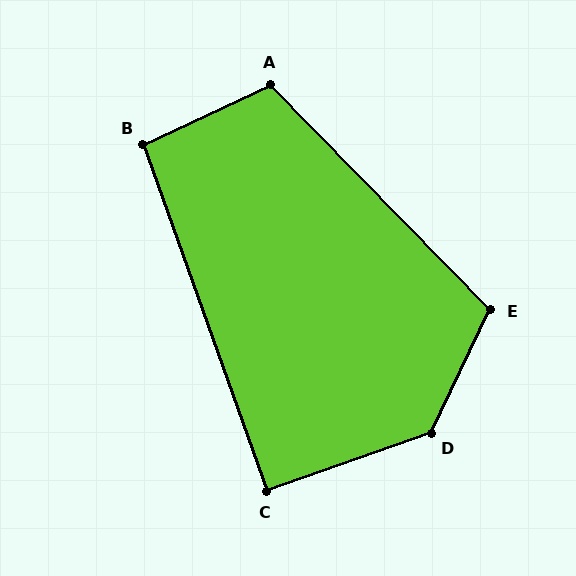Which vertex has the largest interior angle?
D, at approximately 135 degrees.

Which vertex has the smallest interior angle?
C, at approximately 90 degrees.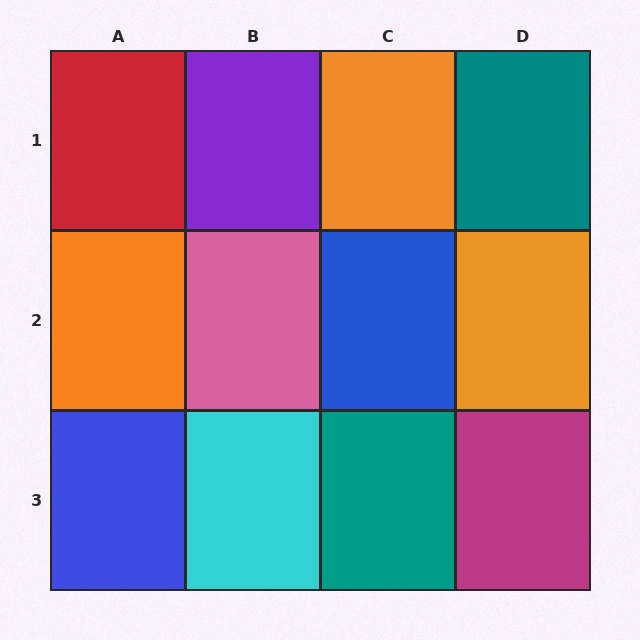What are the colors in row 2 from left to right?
Orange, pink, blue, orange.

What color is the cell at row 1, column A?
Red.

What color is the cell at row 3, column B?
Cyan.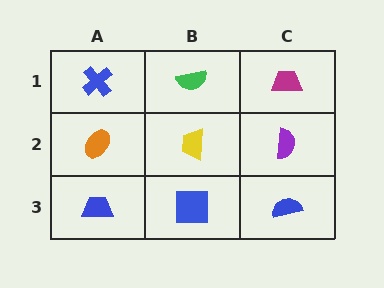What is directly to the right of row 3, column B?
A blue semicircle.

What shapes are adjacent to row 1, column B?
A yellow trapezoid (row 2, column B), a blue cross (row 1, column A), a magenta trapezoid (row 1, column C).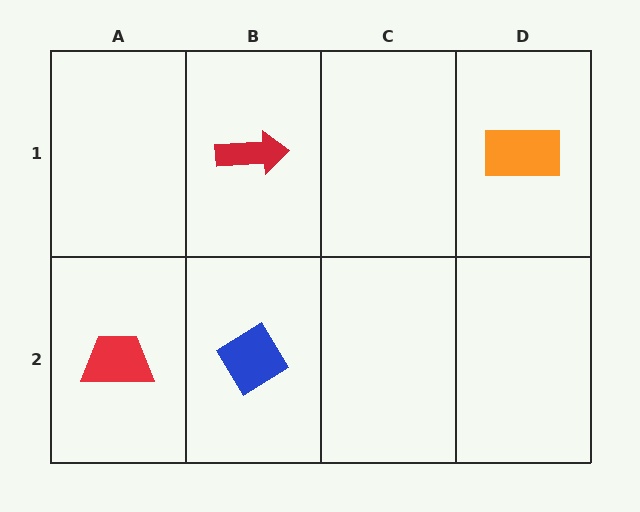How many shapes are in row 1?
2 shapes.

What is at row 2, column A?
A red trapezoid.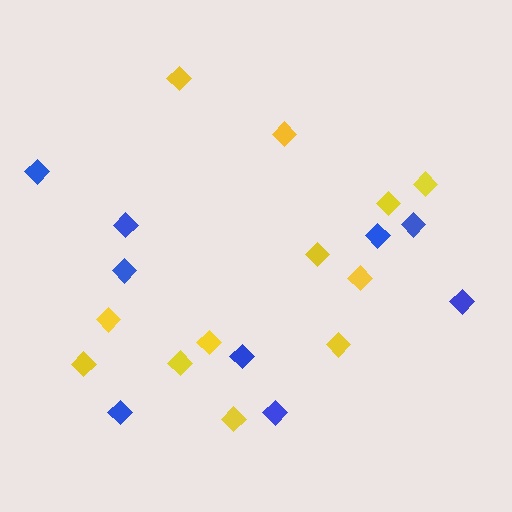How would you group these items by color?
There are 2 groups: one group of blue diamonds (9) and one group of yellow diamonds (12).